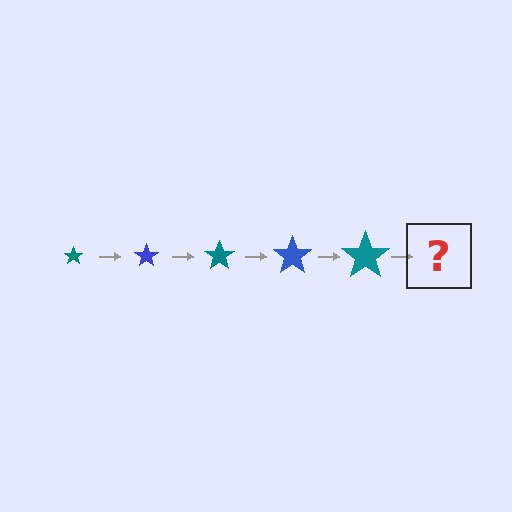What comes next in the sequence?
The next element should be a blue star, larger than the previous one.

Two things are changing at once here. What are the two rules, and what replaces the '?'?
The two rules are that the star grows larger each step and the color cycles through teal and blue. The '?' should be a blue star, larger than the previous one.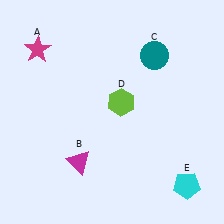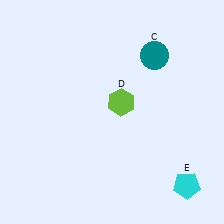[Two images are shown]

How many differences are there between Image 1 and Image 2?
There are 2 differences between the two images.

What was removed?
The magenta triangle (B), the magenta star (A) were removed in Image 2.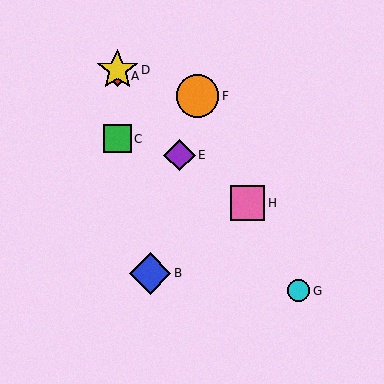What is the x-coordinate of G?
Object G is at x≈299.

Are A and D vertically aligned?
Yes, both are at x≈117.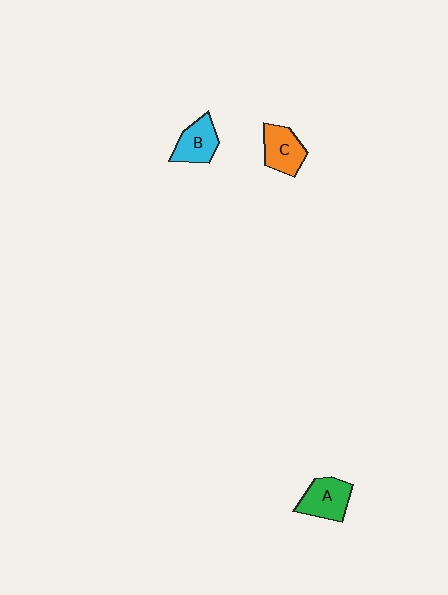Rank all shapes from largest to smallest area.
From largest to smallest: A (green), C (orange), B (cyan).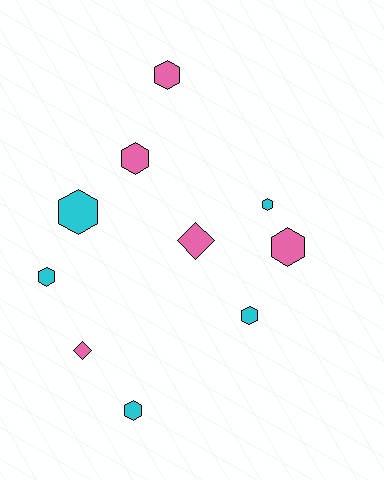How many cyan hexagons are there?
There are 5 cyan hexagons.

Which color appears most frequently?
Pink, with 5 objects.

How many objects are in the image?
There are 10 objects.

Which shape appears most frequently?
Hexagon, with 8 objects.